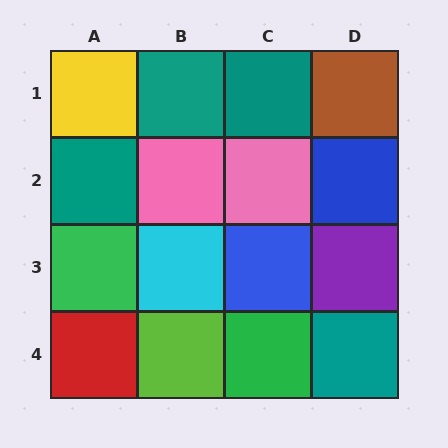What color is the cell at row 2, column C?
Pink.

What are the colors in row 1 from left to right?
Yellow, teal, teal, brown.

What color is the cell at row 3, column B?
Cyan.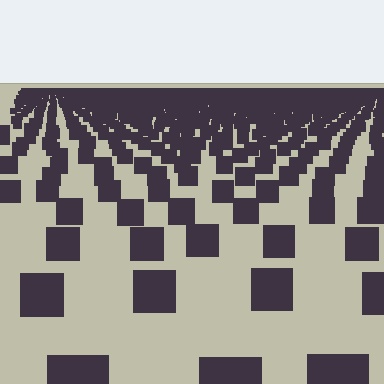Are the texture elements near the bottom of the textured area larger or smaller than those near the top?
Larger. Near the bottom, elements are closer to the viewer and appear at a bigger on-screen size.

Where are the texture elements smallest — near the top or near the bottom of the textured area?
Near the top.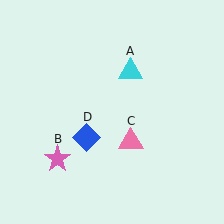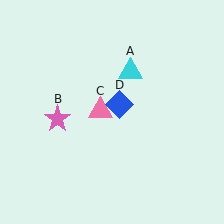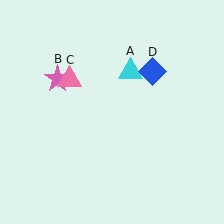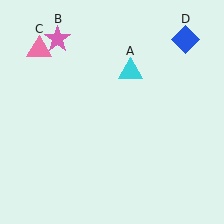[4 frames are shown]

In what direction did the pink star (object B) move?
The pink star (object B) moved up.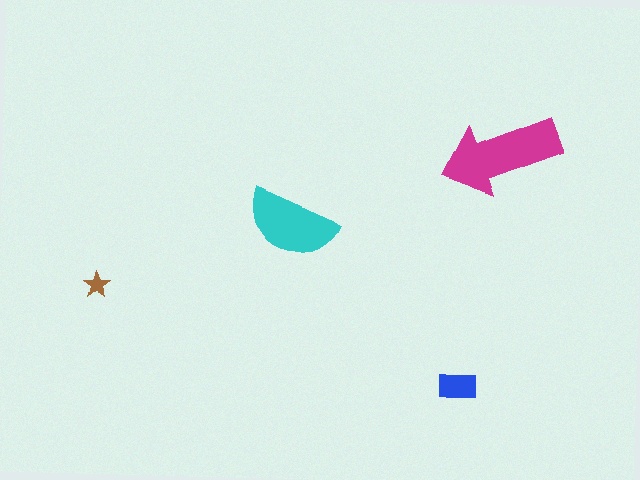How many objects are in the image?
There are 4 objects in the image.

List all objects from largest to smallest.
The magenta arrow, the cyan semicircle, the blue rectangle, the brown star.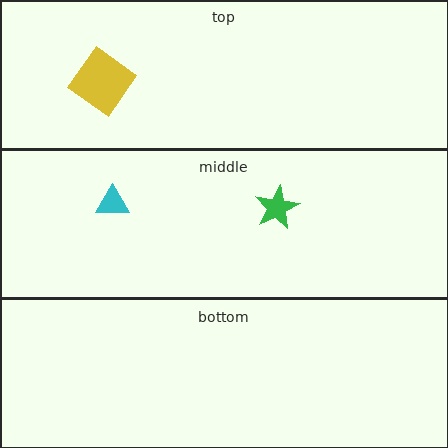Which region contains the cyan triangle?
The middle region.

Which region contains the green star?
The middle region.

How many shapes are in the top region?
1.